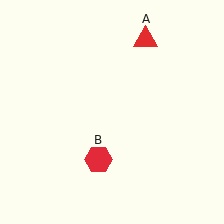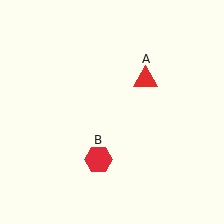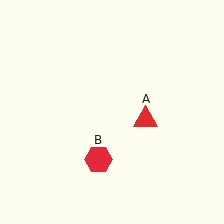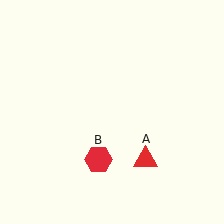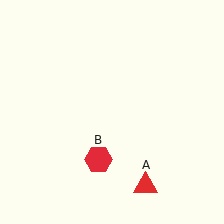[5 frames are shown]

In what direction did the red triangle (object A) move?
The red triangle (object A) moved down.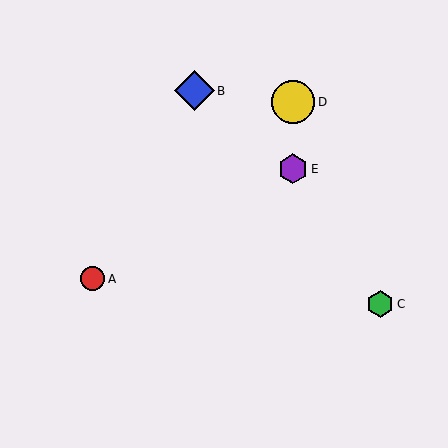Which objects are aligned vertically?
Objects D, E are aligned vertically.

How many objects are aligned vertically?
2 objects (D, E) are aligned vertically.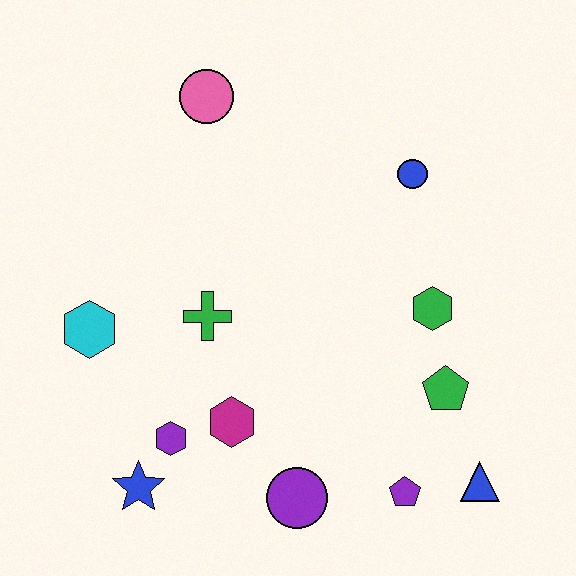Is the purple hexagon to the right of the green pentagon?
No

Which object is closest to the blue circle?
The green hexagon is closest to the blue circle.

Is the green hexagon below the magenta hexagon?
No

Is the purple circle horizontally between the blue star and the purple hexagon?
No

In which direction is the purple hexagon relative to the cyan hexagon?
The purple hexagon is below the cyan hexagon.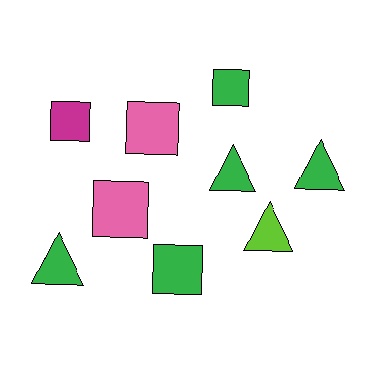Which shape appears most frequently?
Square, with 5 objects.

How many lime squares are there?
There are no lime squares.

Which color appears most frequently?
Green, with 5 objects.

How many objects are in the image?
There are 9 objects.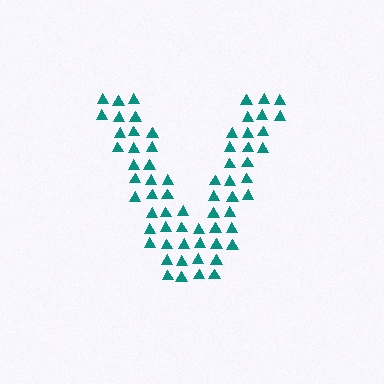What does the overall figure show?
The overall figure shows the letter V.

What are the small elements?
The small elements are triangles.